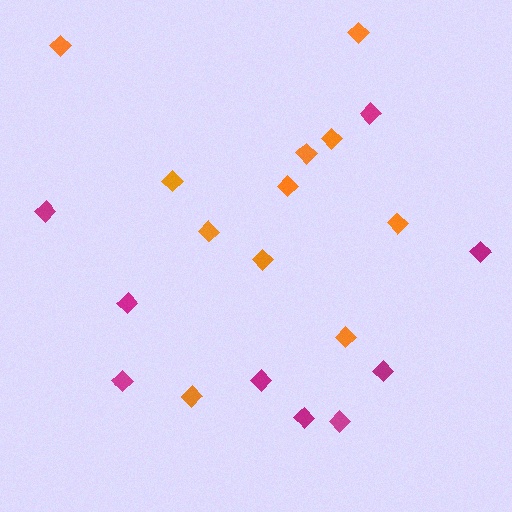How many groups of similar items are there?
There are 2 groups: one group of magenta diamonds (9) and one group of orange diamonds (11).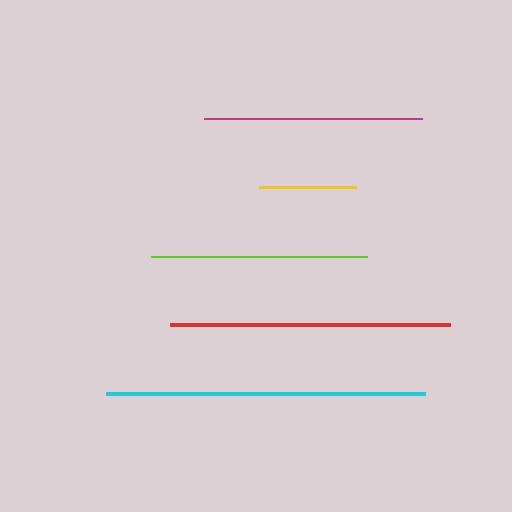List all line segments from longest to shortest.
From longest to shortest: cyan, red, magenta, lime, yellow.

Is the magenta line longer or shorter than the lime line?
The magenta line is longer than the lime line.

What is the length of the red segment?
The red segment is approximately 279 pixels long.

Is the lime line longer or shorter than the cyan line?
The cyan line is longer than the lime line.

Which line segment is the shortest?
The yellow line is the shortest at approximately 96 pixels.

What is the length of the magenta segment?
The magenta segment is approximately 218 pixels long.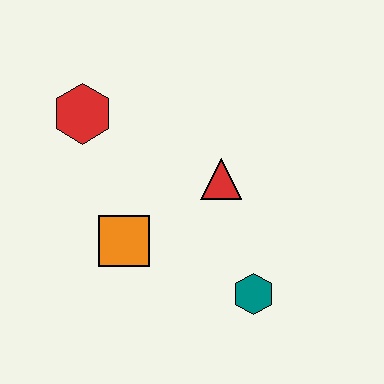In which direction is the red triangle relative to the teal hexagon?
The red triangle is above the teal hexagon.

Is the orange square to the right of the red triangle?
No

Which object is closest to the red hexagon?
The orange square is closest to the red hexagon.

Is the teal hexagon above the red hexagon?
No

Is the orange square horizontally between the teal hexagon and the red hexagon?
Yes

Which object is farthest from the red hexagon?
The teal hexagon is farthest from the red hexagon.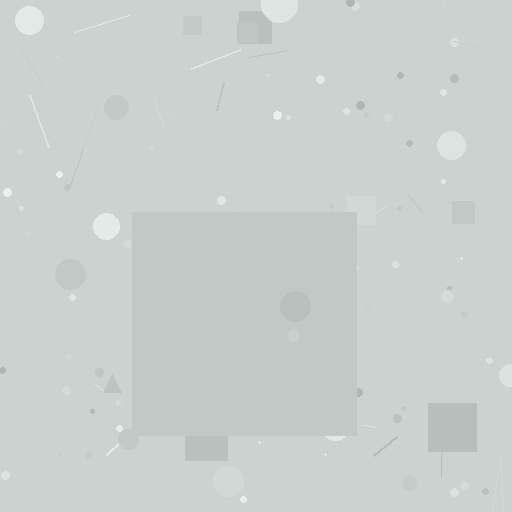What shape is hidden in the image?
A square is hidden in the image.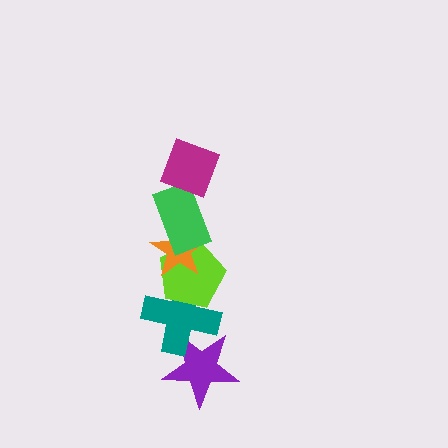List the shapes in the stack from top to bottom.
From top to bottom: the magenta diamond, the green rectangle, the orange star, the lime pentagon, the teal cross, the purple star.